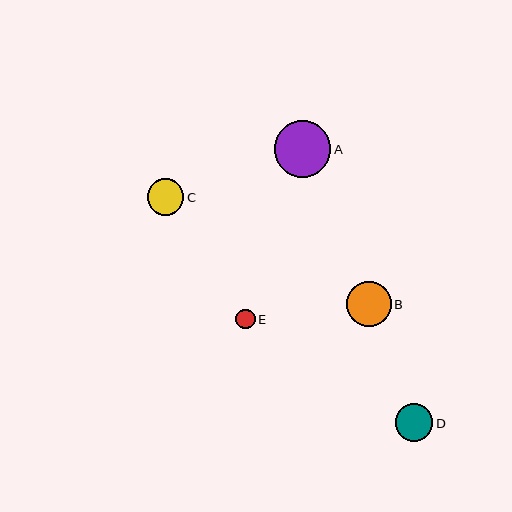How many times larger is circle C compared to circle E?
Circle C is approximately 1.9 times the size of circle E.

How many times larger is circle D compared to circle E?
Circle D is approximately 1.9 times the size of circle E.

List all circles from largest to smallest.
From largest to smallest: A, B, D, C, E.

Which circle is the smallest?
Circle E is the smallest with a size of approximately 20 pixels.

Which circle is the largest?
Circle A is the largest with a size of approximately 57 pixels.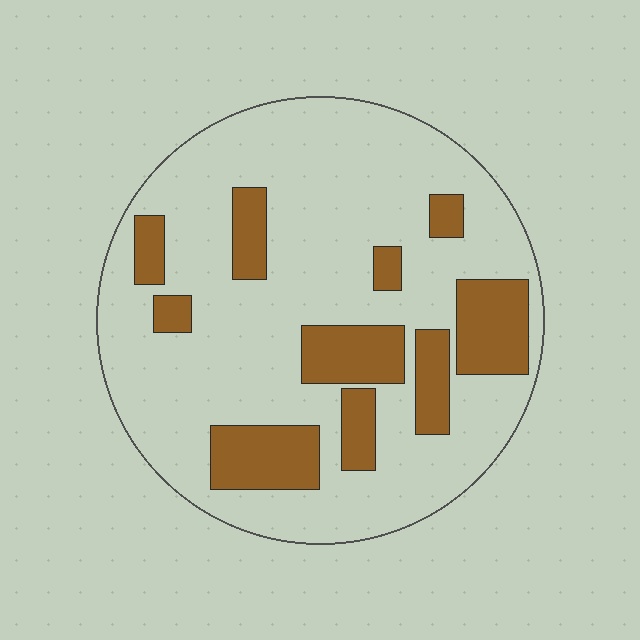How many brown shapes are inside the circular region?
10.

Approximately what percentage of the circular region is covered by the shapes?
Approximately 25%.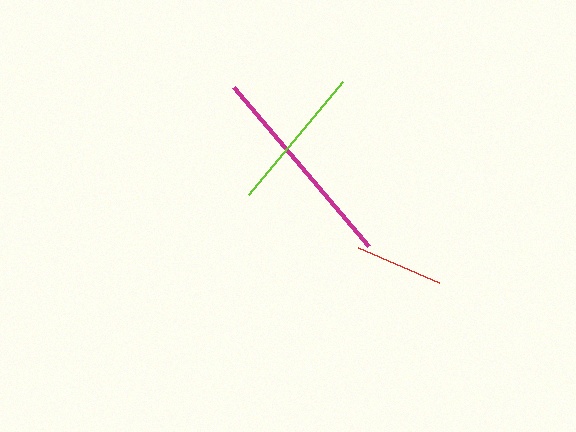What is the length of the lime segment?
The lime segment is approximately 148 pixels long.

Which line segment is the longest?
The magenta line is the longest at approximately 209 pixels.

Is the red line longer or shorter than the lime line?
The lime line is longer than the red line.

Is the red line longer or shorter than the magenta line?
The magenta line is longer than the red line.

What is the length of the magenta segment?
The magenta segment is approximately 209 pixels long.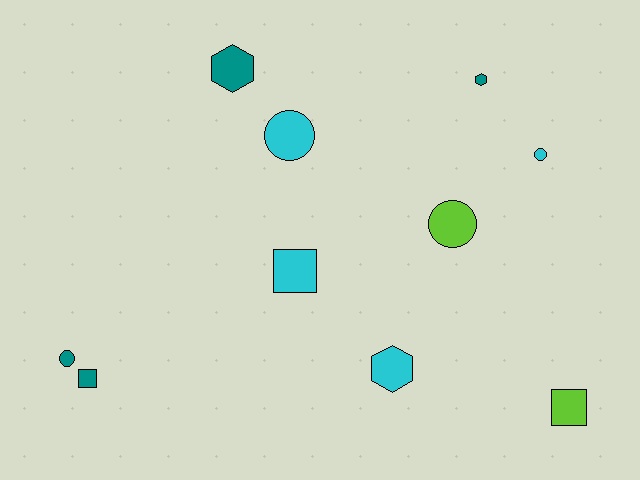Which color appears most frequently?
Cyan, with 4 objects.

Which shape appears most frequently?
Circle, with 4 objects.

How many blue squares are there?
There are no blue squares.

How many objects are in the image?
There are 10 objects.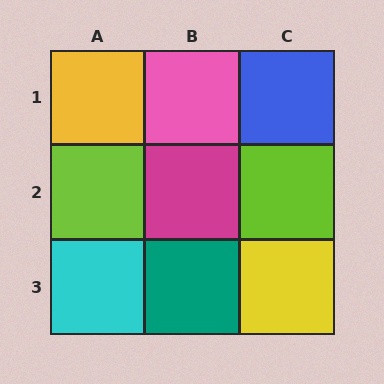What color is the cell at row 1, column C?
Blue.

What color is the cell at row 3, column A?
Cyan.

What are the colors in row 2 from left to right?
Lime, magenta, lime.